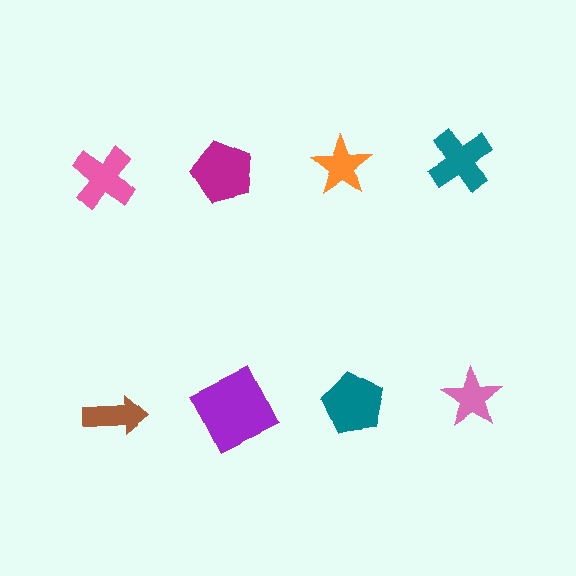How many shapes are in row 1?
4 shapes.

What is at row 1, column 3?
An orange star.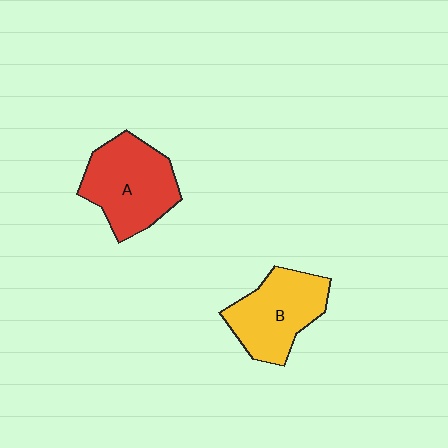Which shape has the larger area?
Shape A (red).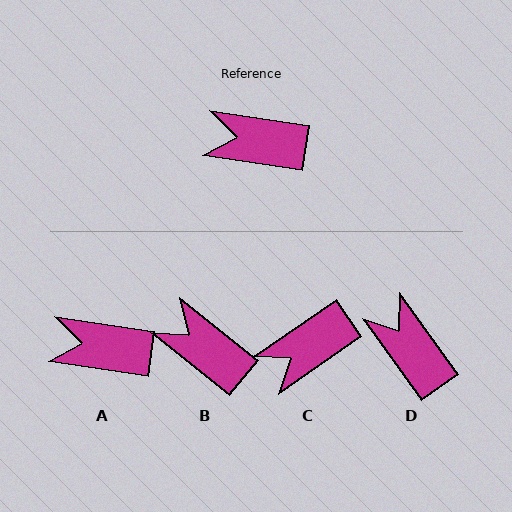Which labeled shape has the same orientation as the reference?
A.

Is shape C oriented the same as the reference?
No, it is off by about 43 degrees.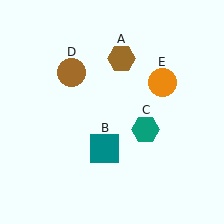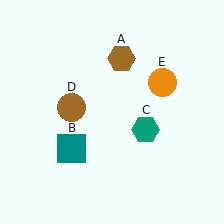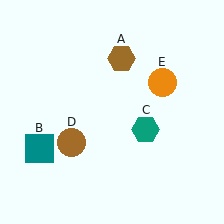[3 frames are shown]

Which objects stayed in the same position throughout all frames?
Brown hexagon (object A) and teal hexagon (object C) and orange circle (object E) remained stationary.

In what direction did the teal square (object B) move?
The teal square (object B) moved left.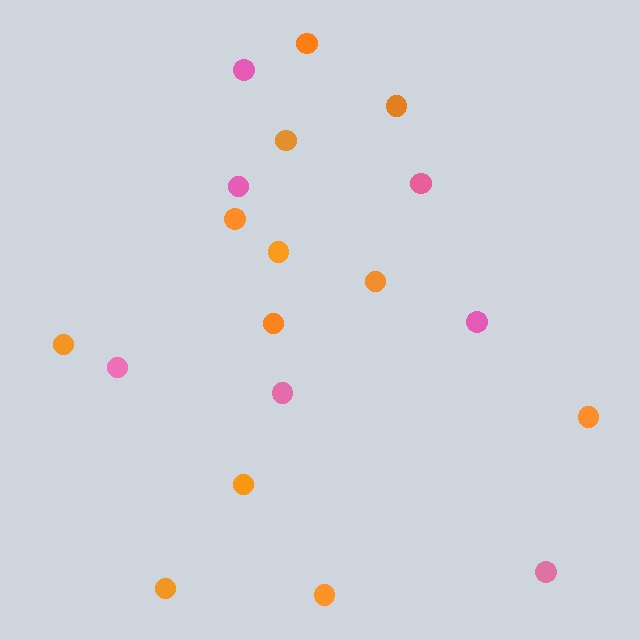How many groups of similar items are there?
There are 2 groups: one group of pink circles (7) and one group of orange circles (12).